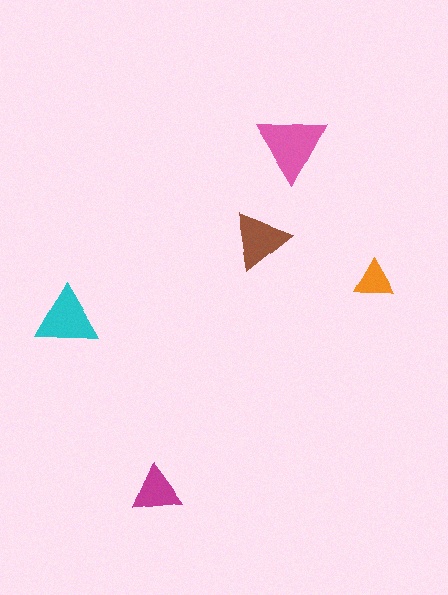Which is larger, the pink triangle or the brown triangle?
The pink one.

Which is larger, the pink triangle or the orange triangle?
The pink one.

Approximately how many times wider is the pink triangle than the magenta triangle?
About 1.5 times wider.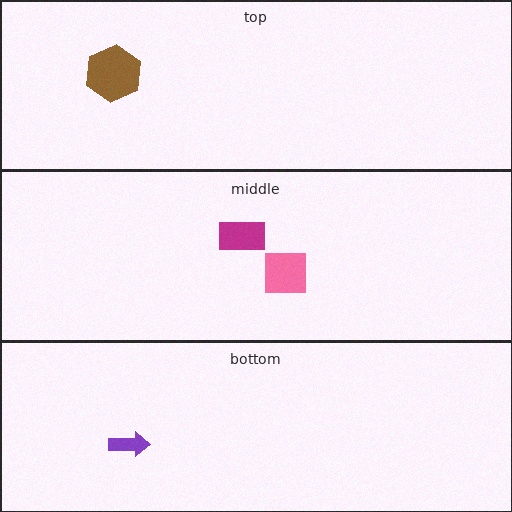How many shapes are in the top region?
1.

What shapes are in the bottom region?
The purple arrow.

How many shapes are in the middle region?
2.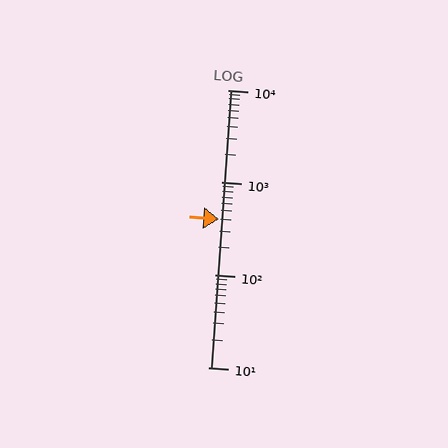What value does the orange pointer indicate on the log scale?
The pointer indicates approximately 400.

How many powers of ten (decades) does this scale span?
The scale spans 3 decades, from 10 to 10000.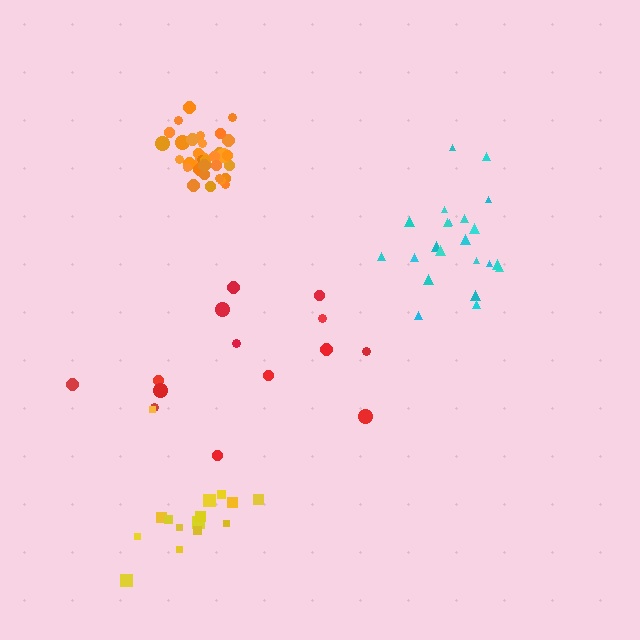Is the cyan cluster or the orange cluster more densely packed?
Orange.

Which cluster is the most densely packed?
Orange.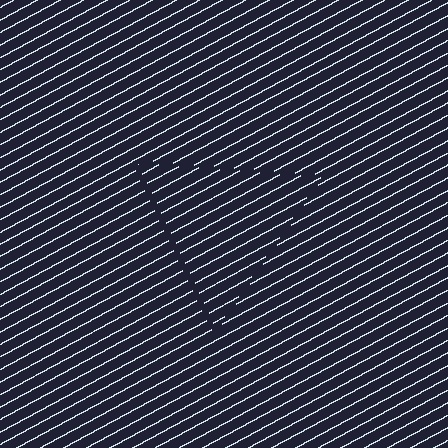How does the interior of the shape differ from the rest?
The interior of the shape contains the same grating, shifted by half a period — the contour is defined by the phase discontinuity where line-ends from the inner and outer gratings abut.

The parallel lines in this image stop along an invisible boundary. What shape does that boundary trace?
An illusory triangle. The interior of the shape contains the same grating, shifted by half a period — the contour is defined by the phase discontinuity where line-ends from the inner and outer gratings abut.